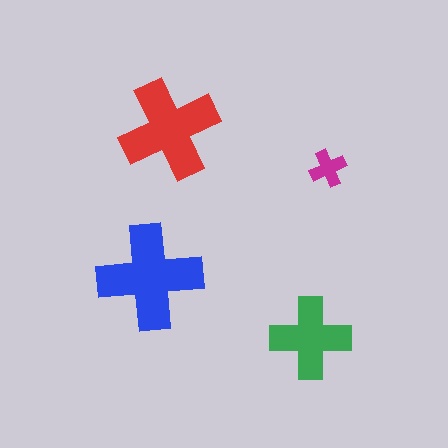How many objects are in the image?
There are 4 objects in the image.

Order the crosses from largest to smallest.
the blue one, the red one, the green one, the magenta one.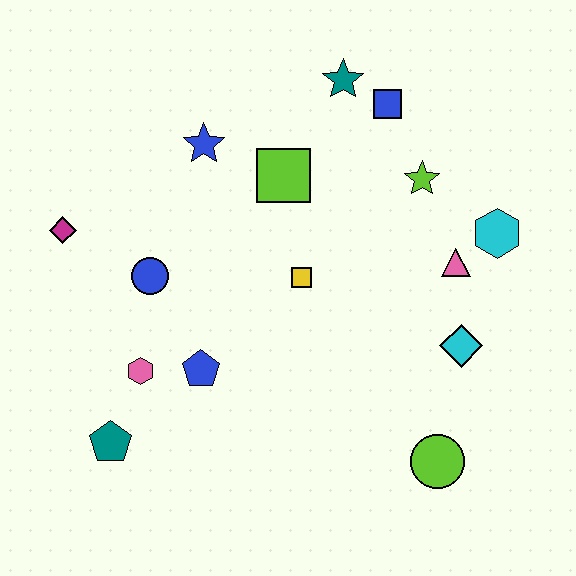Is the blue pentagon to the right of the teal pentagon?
Yes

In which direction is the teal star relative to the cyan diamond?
The teal star is above the cyan diamond.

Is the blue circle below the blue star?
Yes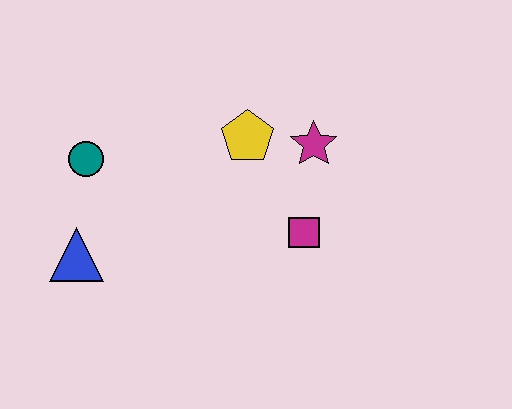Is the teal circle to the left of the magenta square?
Yes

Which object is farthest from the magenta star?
The blue triangle is farthest from the magenta star.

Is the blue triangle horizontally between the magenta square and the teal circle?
No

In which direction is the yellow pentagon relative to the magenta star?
The yellow pentagon is to the left of the magenta star.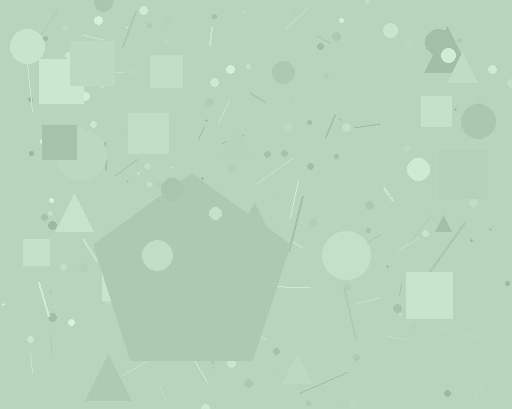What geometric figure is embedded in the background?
A pentagon is embedded in the background.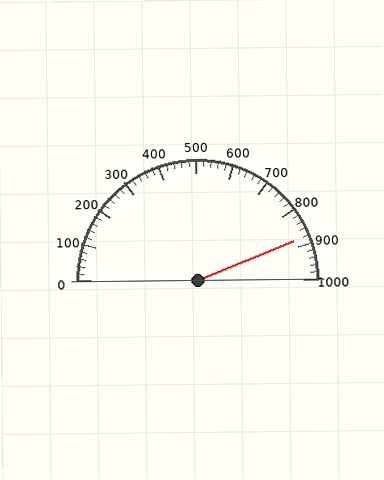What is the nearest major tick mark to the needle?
The nearest major tick mark is 900.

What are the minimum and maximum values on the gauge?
The gauge ranges from 0 to 1000.